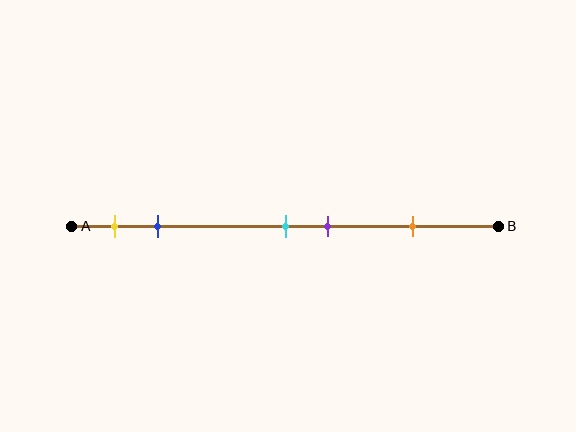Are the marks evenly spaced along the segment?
No, the marks are not evenly spaced.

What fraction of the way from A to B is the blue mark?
The blue mark is approximately 20% (0.2) of the way from A to B.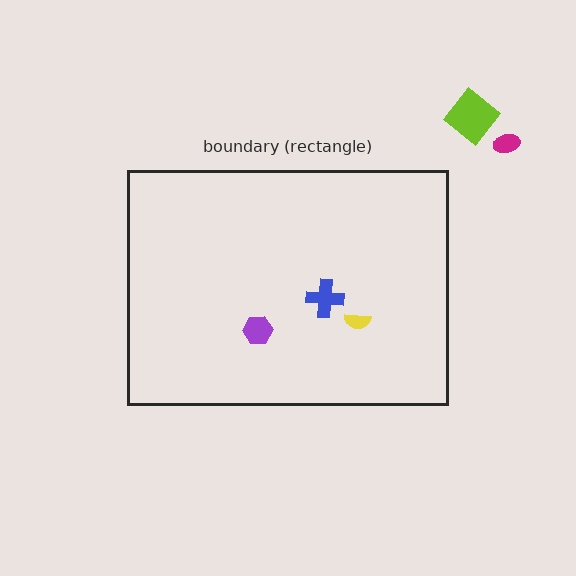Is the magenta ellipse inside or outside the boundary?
Outside.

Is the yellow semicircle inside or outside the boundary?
Inside.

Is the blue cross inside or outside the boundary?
Inside.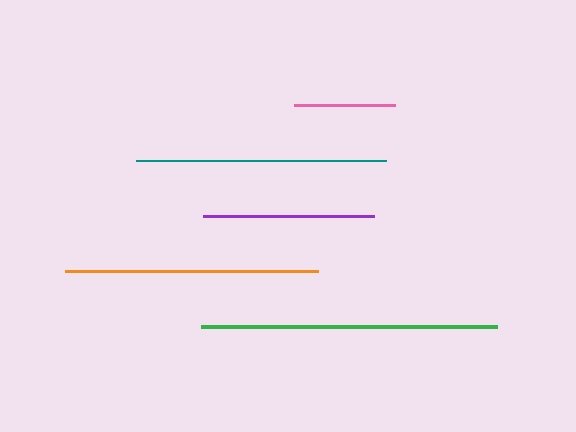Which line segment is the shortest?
The pink line is the shortest at approximately 101 pixels.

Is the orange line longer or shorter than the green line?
The green line is longer than the orange line.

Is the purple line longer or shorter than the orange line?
The orange line is longer than the purple line.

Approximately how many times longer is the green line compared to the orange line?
The green line is approximately 1.2 times the length of the orange line.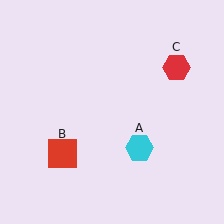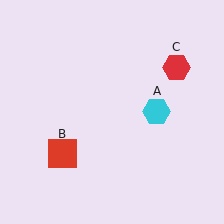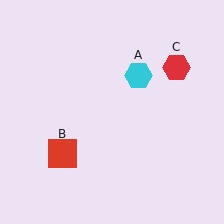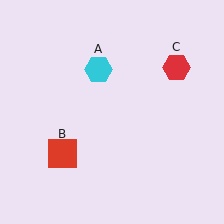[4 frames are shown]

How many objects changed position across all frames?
1 object changed position: cyan hexagon (object A).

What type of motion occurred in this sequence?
The cyan hexagon (object A) rotated counterclockwise around the center of the scene.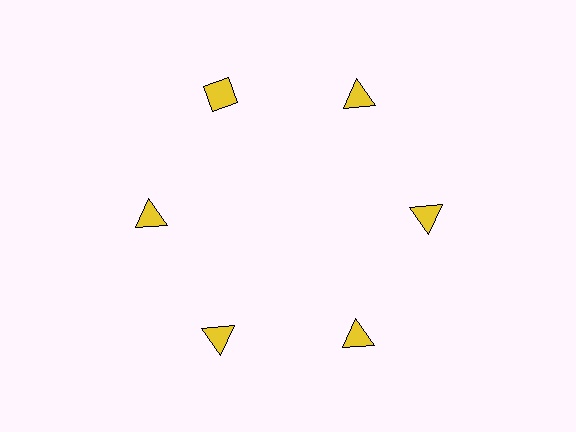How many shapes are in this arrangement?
There are 6 shapes arranged in a ring pattern.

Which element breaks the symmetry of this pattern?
The yellow diamond at roughly the 11 o'clock position breaks the symmetry. All other shapes are yellow triangles.